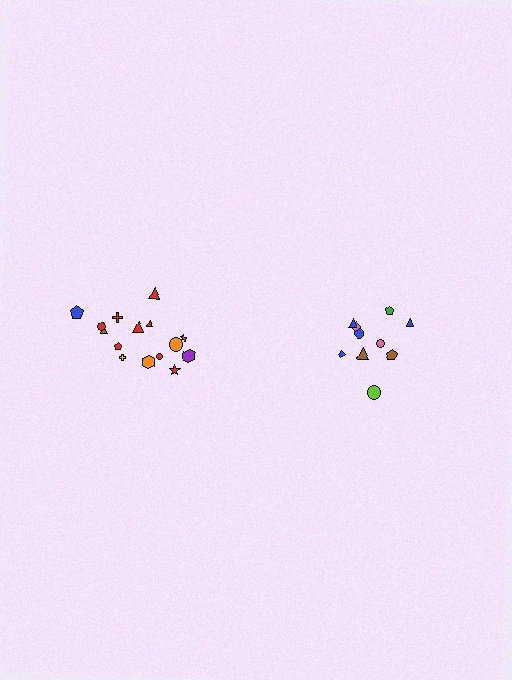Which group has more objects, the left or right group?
The left group.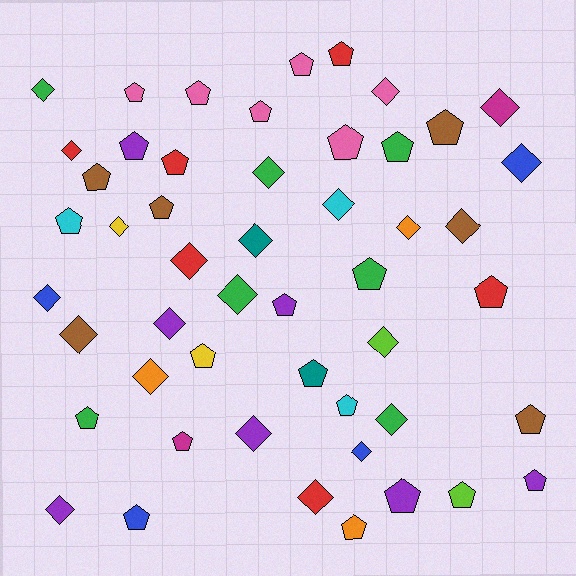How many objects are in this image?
There are 50 objects.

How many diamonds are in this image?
There are 23 diamonds.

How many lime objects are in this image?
There are 2 lime objects.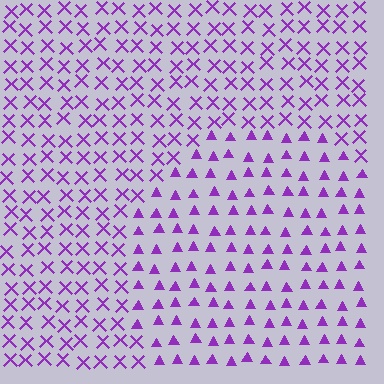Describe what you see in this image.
The image is filled with small purple elements arranged in a uniform grid. A circle-shaped region contains triangles, while the surrounding area contains X marks. The boundary is defined purely by the change in element shape.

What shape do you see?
I see a circle.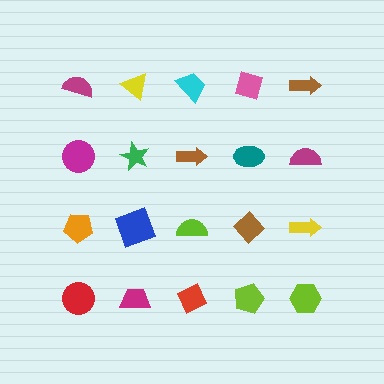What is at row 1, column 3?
A cyan trapezoid.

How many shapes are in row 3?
5 shapes.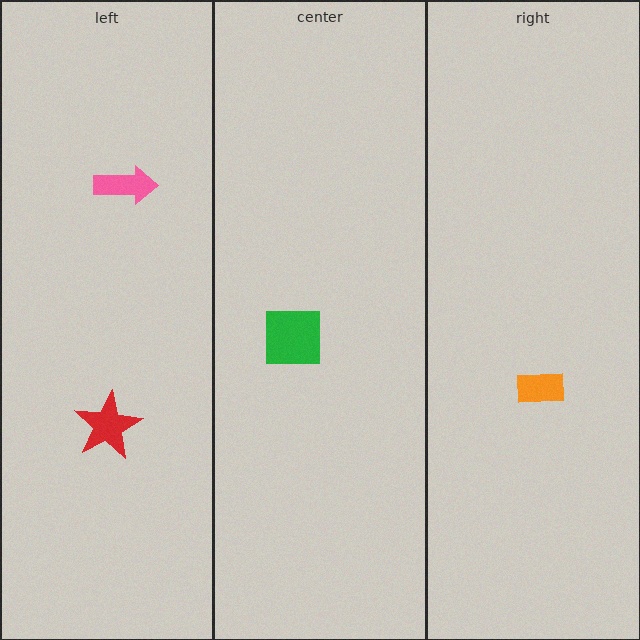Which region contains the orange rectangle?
The right region.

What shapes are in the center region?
The green square.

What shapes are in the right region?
The orange rectangle.